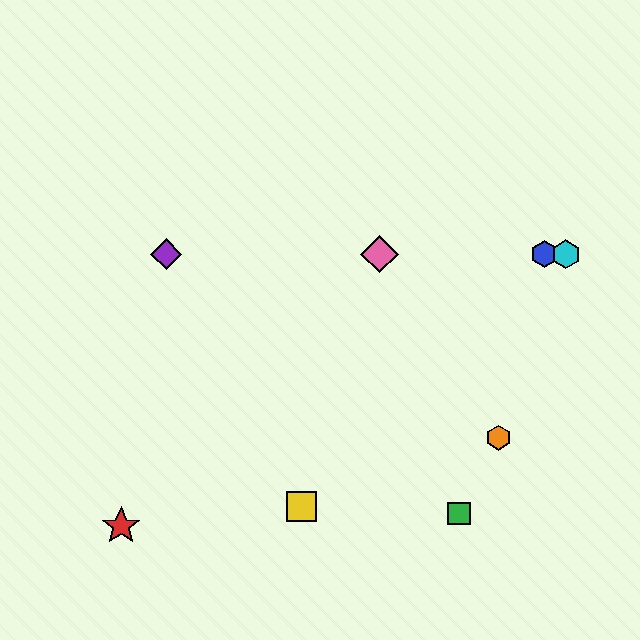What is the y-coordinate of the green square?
The green square is at y≈514.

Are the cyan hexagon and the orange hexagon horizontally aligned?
No, the cyan hexagon is at y≈254 and the orange hexagon is at y≈438.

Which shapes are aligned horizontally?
The blue hexagon, the purple diamond, the cyan hexagon, the pink diamond are aligned horizontally.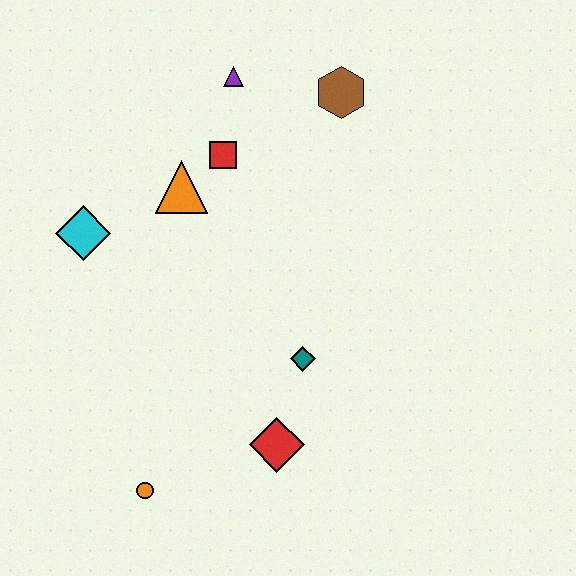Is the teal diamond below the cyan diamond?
Yes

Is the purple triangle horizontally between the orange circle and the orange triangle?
No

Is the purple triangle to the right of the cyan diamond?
Yes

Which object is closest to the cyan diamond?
The orange triangle is closest to the cyan diamond.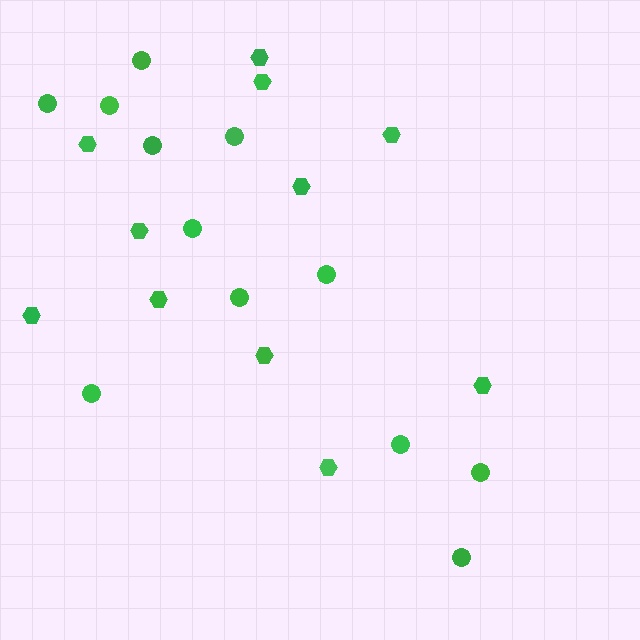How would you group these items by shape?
There are 2 groups: one group of hexagons (11) and one group of circles (12).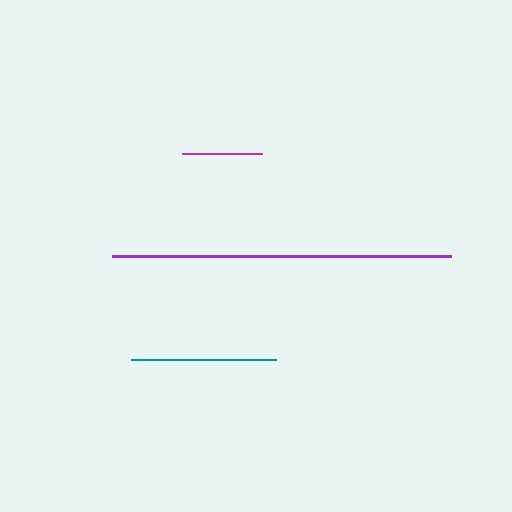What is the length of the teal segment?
The teal segment is approximately 145 pixels long.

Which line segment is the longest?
The purple line is the longest at approximately 338 pixels.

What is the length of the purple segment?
The purple segment is approximately 338 pixels long.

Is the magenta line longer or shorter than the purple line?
The purple line is longer than the magenta line.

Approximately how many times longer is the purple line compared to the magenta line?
The purple line is approximately 4.2 times the length of the magenta line.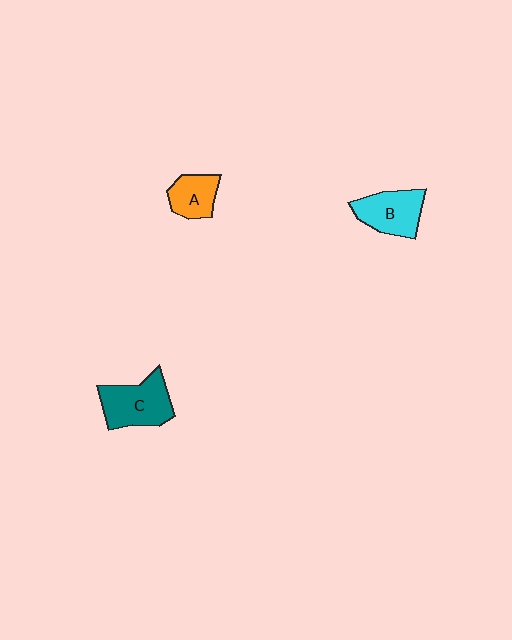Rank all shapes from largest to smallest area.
From largest to smallest: C (teal), B (cyan), A (orange).